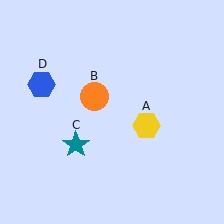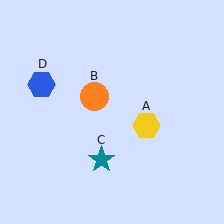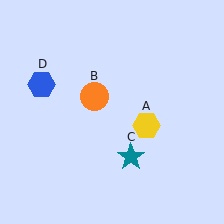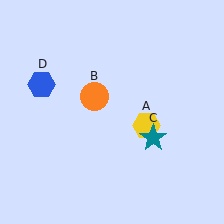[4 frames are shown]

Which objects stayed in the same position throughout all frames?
Yellow hexagon (object A) and orange circle (object B) and blue hexagon (object D) remained stationary.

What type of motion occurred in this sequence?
The teal star (object C) rotated counterclockwise around the center of the scene.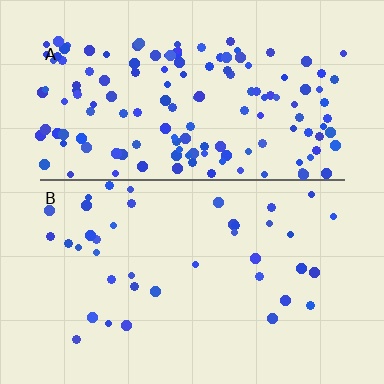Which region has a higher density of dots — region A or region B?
A (the top).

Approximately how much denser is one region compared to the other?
Approximately 3.7× — region A over region B.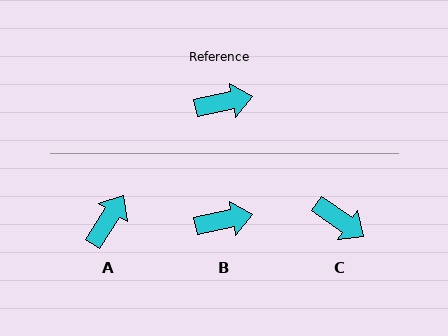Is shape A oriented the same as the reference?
No, it is off by about 46 degrees.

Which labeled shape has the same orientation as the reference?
B.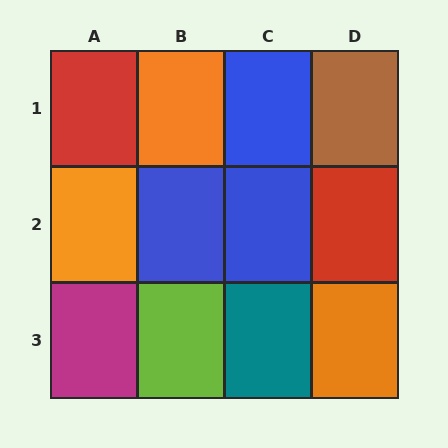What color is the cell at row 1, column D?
Brown.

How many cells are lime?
1 cell is lime.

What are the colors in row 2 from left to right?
Orange, blue, blue, red.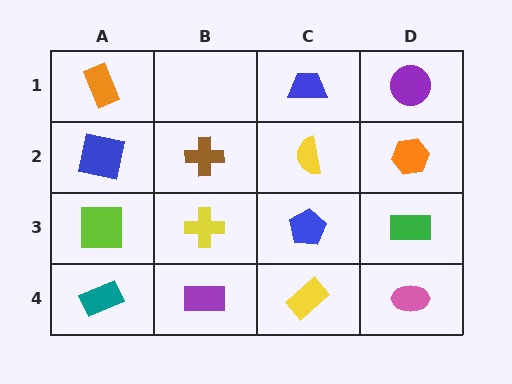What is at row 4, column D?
A pink ellipse.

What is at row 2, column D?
An orange hexagon.